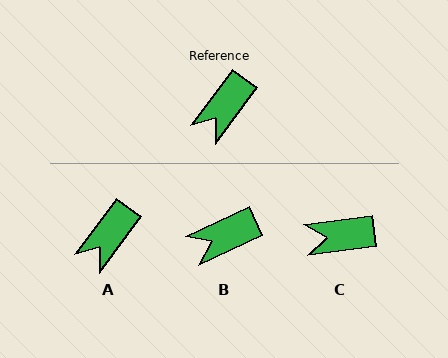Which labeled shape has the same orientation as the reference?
A.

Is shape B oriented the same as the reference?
No, it is off by about 28 degrees.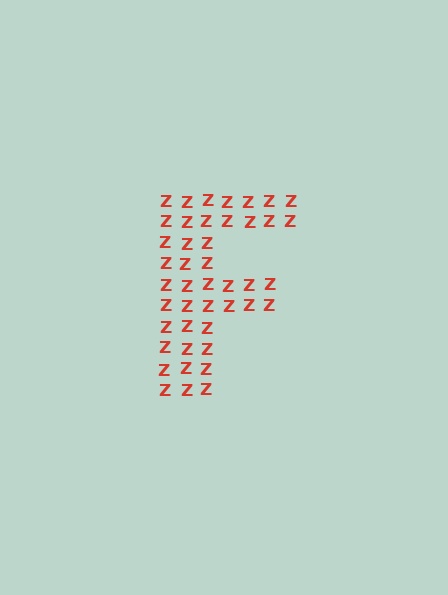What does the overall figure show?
The overall figure shows the letter F.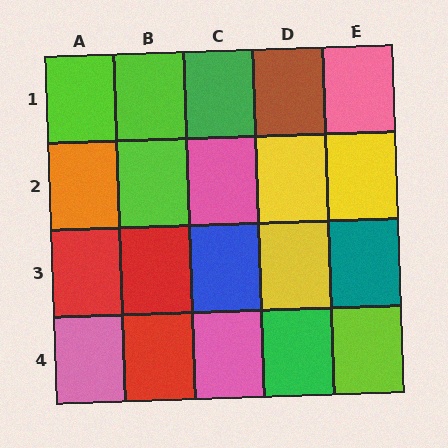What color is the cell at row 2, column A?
Orange.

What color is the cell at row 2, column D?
Yellow.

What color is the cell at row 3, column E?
Teal.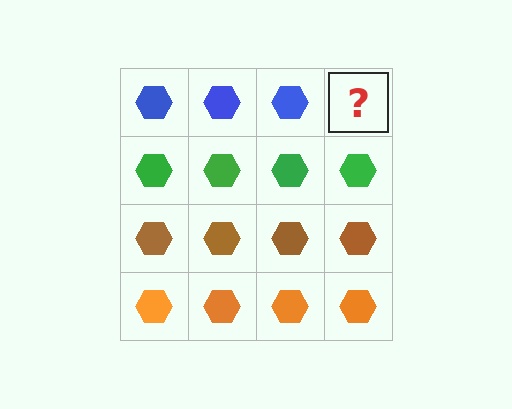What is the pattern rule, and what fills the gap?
The rule is that each row has a consistent color. The gap should be filled with a blue hexagon.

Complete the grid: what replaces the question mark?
The question mark should be replaced with a blue hexagon.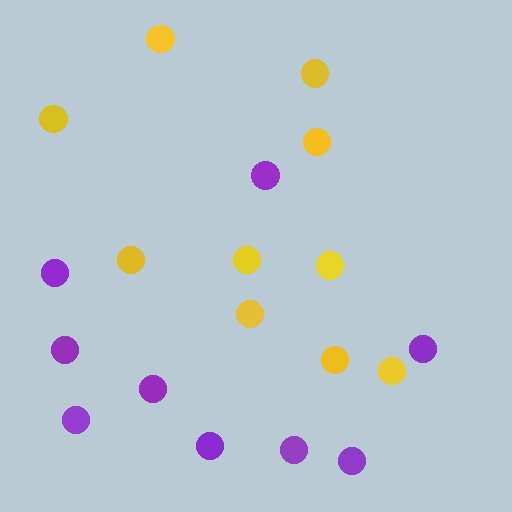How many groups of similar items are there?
There are 2 groups: one group of purple circles (9) and one group of yellow circles (10).